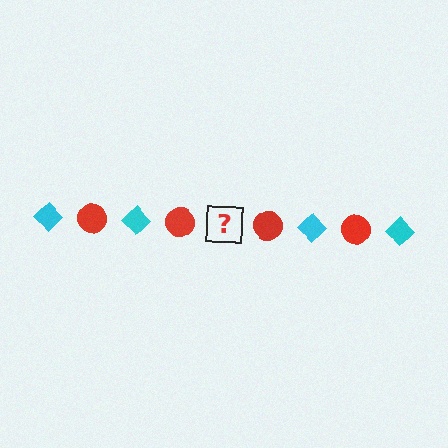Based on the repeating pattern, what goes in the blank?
The blank should be a cyan diamond.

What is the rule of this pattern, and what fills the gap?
The rule is that the pattern alternates between cyan diamond and red circle. The gap should be filled with a cyan diamond.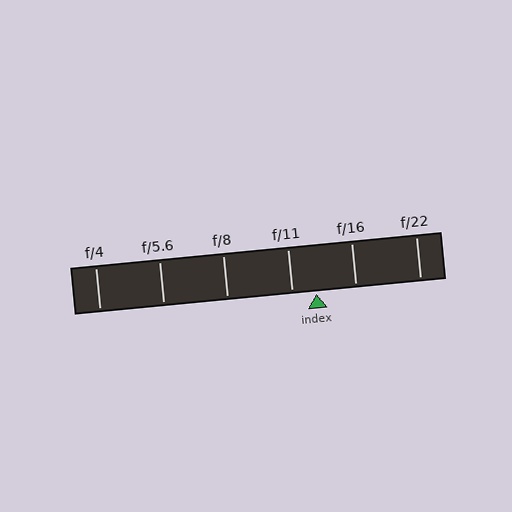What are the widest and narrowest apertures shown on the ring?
The widest aperture shown is f/4 and the narrowest is f/22.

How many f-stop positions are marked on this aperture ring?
There are 6 f-stop positions marked.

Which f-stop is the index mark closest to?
The index mark is closest to f/11.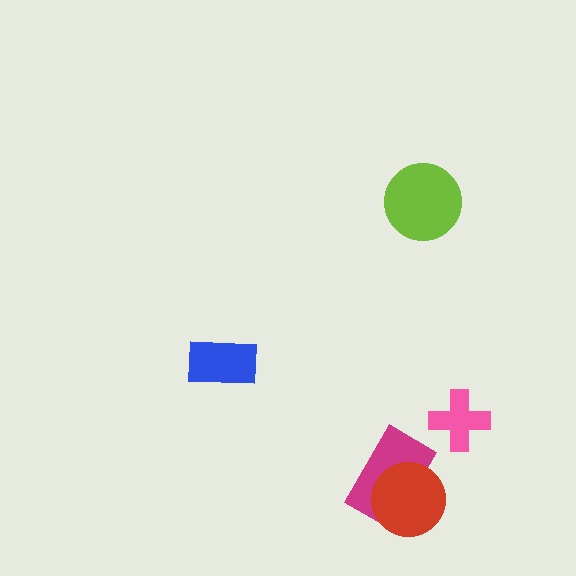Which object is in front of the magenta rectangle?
The red circle is in front of the magenta rectangle.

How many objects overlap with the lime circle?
0 objects overlap with the lime circle.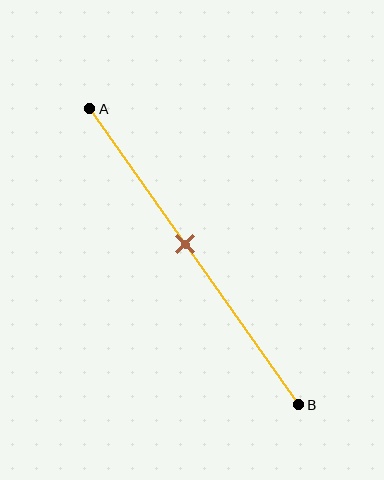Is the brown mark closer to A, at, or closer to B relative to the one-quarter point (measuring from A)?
The brown mark is closer to point B than the one-quarter point of segment AB.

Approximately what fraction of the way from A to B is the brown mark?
The brown mark is approximately 45% of the way from A to B.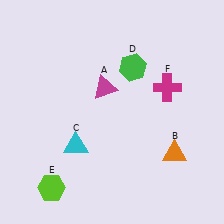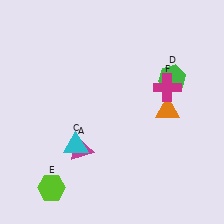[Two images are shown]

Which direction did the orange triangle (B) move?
The orange triangle (B) moved up.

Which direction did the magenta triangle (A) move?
The magenta triangle (A) moved down.